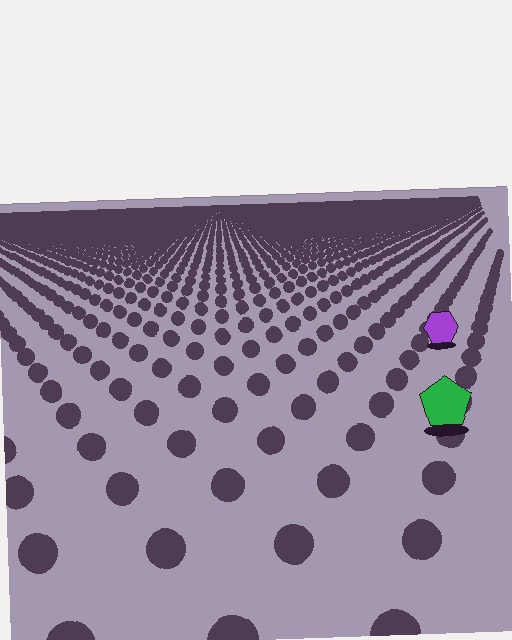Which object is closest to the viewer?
The green pentagon is closest. The texture marks near it are larger and more spread out.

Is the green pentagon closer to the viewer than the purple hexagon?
Yes. The green pentagon is closer — you can tell from the texture gradient: the ground texture is coarser near it.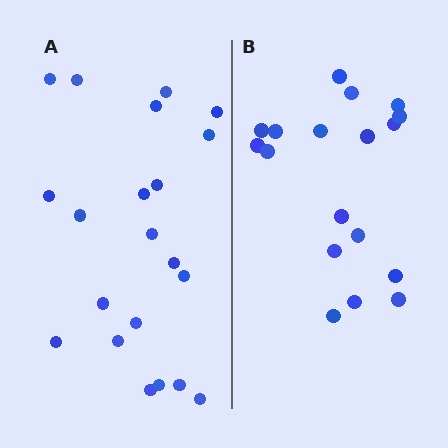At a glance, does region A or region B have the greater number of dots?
Region A (the left region) has more dots.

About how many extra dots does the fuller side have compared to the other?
Region A has just a few more — roughly 2 or 3 more dots than region B.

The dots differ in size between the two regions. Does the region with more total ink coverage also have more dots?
No. Region B has more total ink coverage because its dots are larger, but region A actually contains more individual dots. Total area can be misleading — the number of items is what matters here.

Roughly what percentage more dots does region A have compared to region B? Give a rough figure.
About 15% more.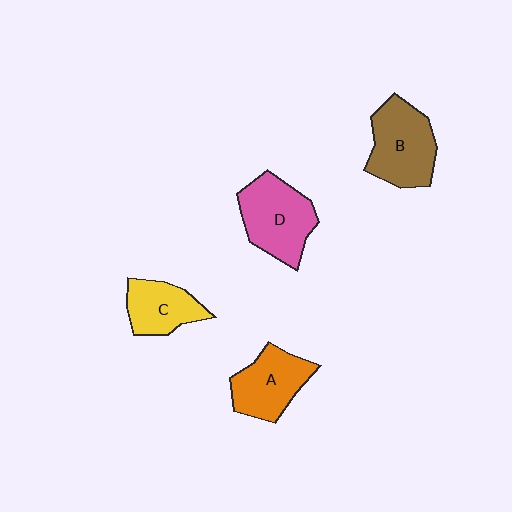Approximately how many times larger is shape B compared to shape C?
Approximately 1.4 times.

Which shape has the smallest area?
Shape C (yellow).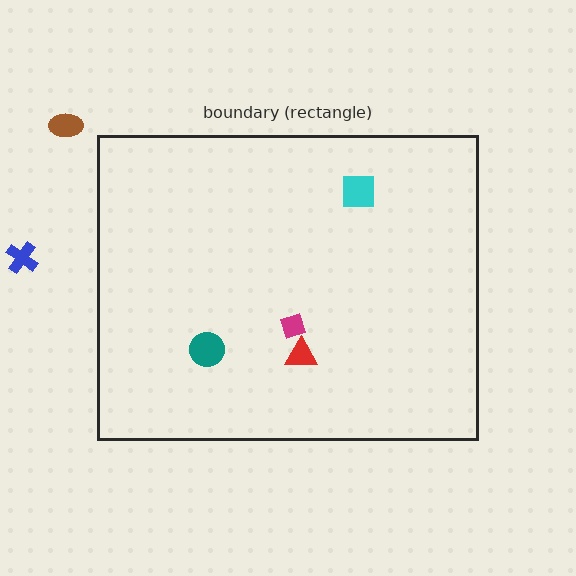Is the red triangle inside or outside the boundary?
Inside.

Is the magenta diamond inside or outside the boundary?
Inside.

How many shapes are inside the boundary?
4 inside, 2 outside.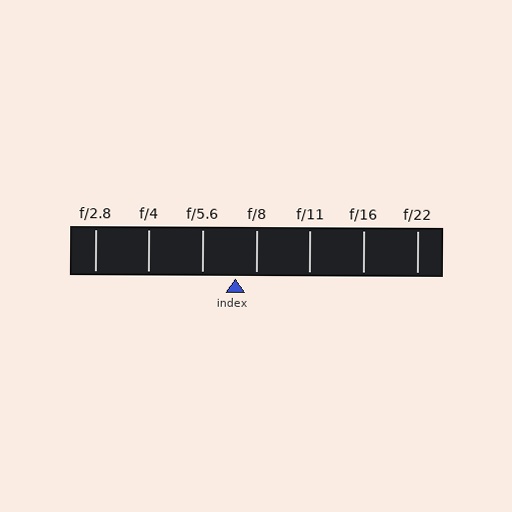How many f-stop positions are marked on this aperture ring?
There are 7 f-stop positions marked.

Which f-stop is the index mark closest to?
The index mark is closest to f/8.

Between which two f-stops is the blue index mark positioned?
The index mark is between f/5.6 and f/8.